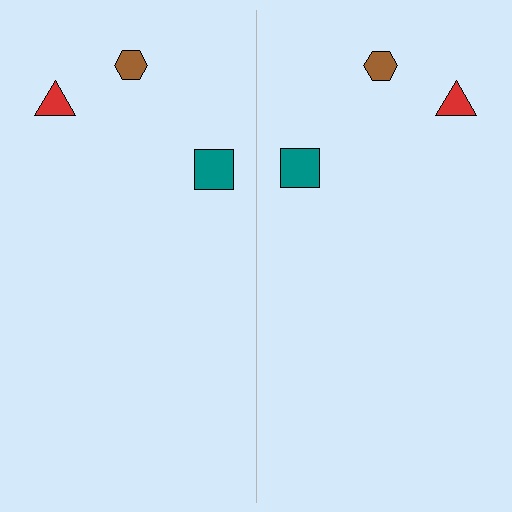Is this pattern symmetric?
Yes, this pattern has bilateral (reflection) symmetry.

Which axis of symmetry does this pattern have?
The pattern has a vertical axis of symmetry running through the center of the image.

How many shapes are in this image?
There are 6 shapes in this image.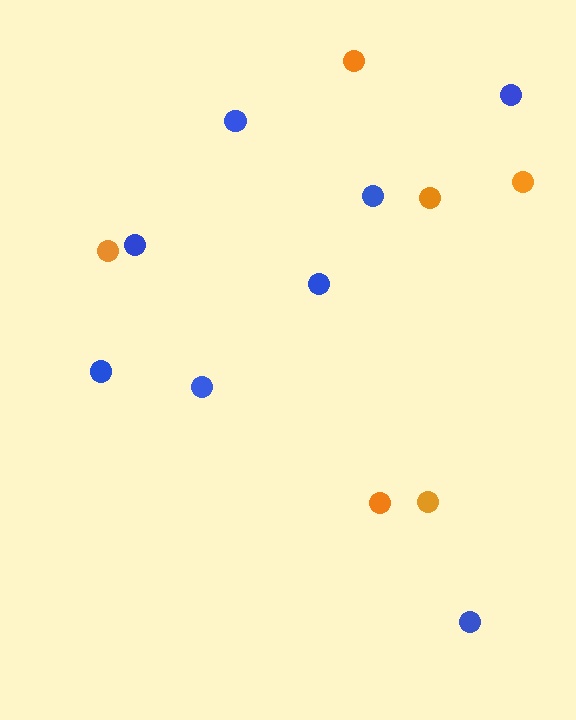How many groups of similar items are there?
There are 2 groups: one group of orange circles (6) and one group of blue circles (8).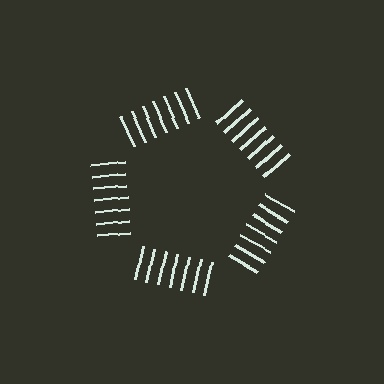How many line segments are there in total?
35 — 7 along each of the 5 edges.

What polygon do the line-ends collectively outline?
An illusory pentagon — the line segments terminate on its edges but no continuous stroke is drawn.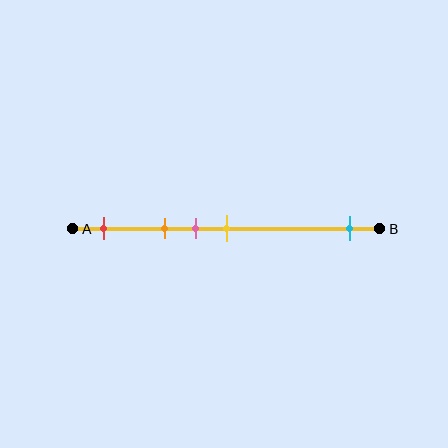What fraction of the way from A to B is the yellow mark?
The yellow mark is approximately 50% (0.5) of the way from A to B.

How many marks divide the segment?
There are 5 marks dividing the segment.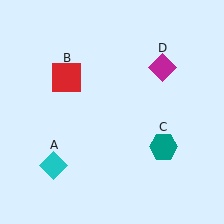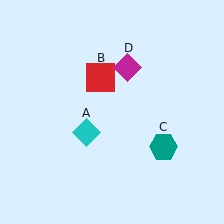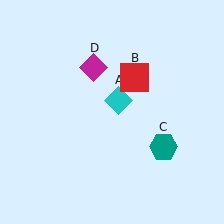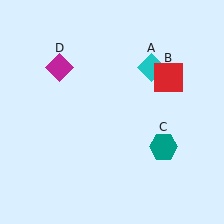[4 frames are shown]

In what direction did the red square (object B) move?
The red square (object B) moved right.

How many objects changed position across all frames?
3 objects changed position: cyan diamond (object A), red square (object B), magenta diamond (object D).